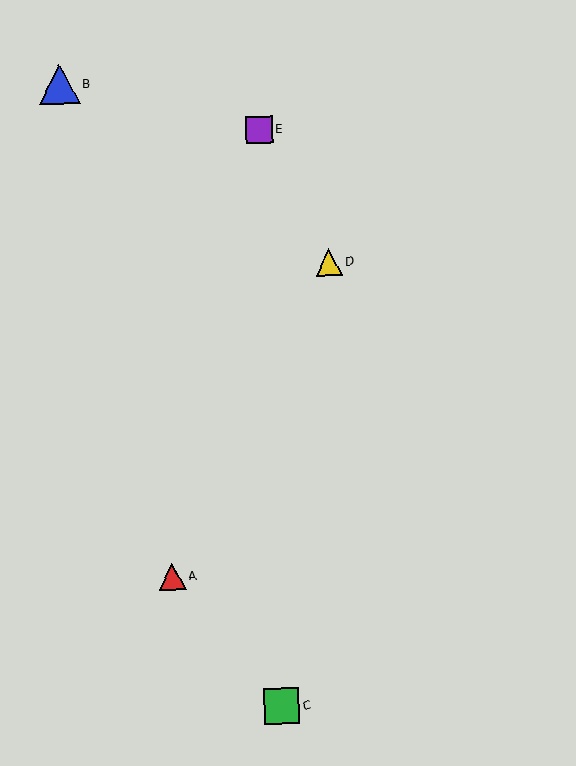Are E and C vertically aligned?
Yes, both are at x≈259.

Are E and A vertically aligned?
No, E is at x≈259 and A is at x≈172.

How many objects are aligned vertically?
2 objects (C, E) are aligned vertically.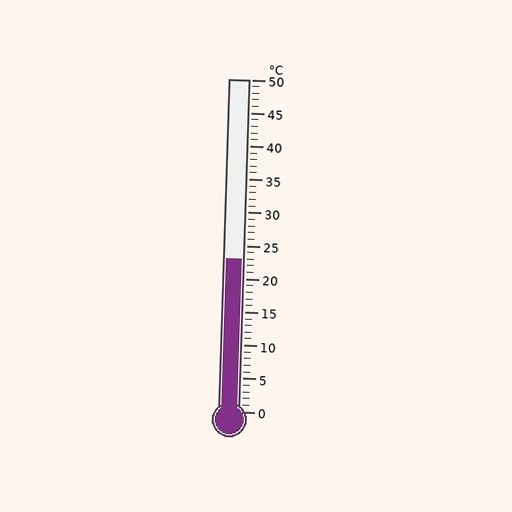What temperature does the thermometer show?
The thermometer shows approximately 23°C.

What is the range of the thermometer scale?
The thermometer scale ranges from 0°C to 50°C.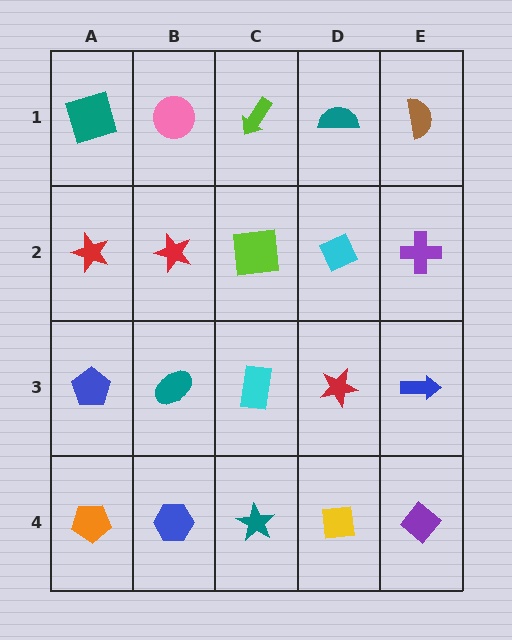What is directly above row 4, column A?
A blue pentagon.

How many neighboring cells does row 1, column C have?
3.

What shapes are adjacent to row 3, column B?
A red star (row 2, column B), a blue hexagon (row 4, column B), a blue pentagon (row 3, column A), a cyan rectangle (row 3, column C).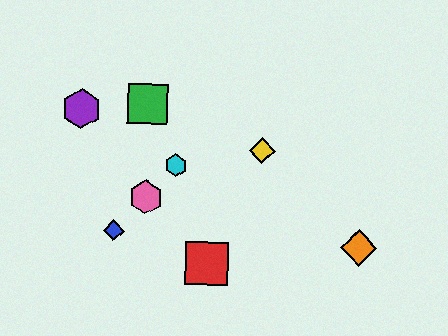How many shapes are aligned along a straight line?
3 shapes (the blue diamond, the cyan hexagon, the pink hexagon) are aligned along a straight line.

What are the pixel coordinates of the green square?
The green square is at (148, 104).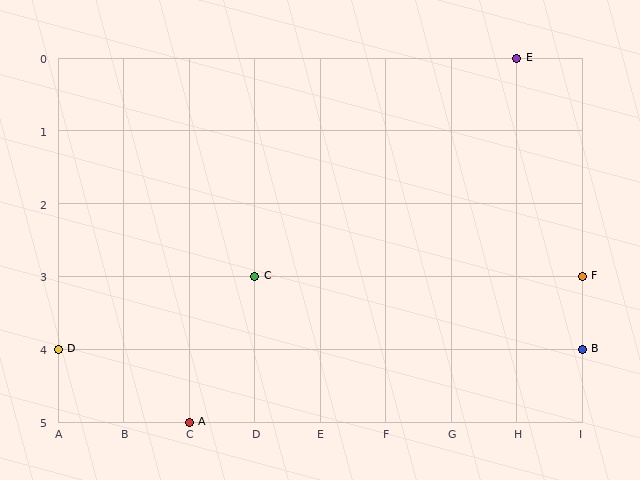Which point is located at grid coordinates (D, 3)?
Point C is at (D, 3).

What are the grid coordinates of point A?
Point A is at grid coordinates (C, 5).